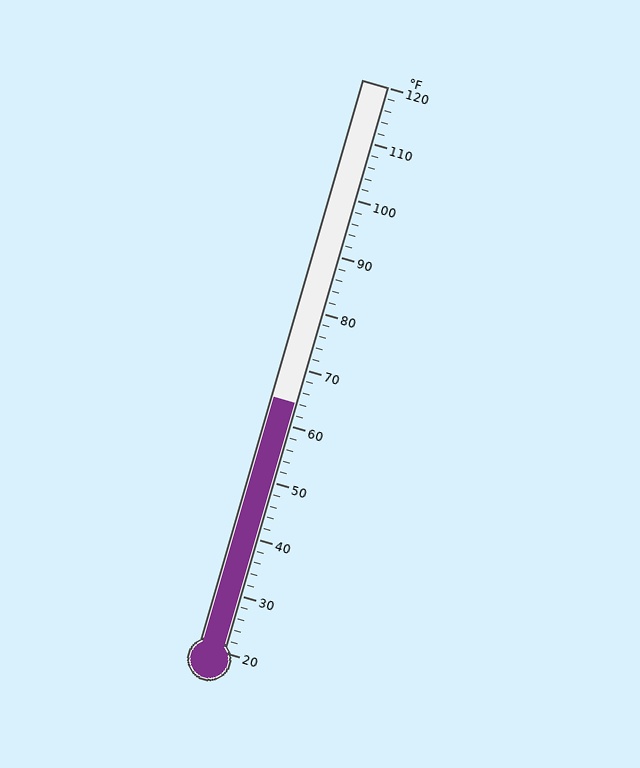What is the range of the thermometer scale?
The thermometer scale ranges from 20°F to 120°F.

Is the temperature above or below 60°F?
The temperature is above 60°F.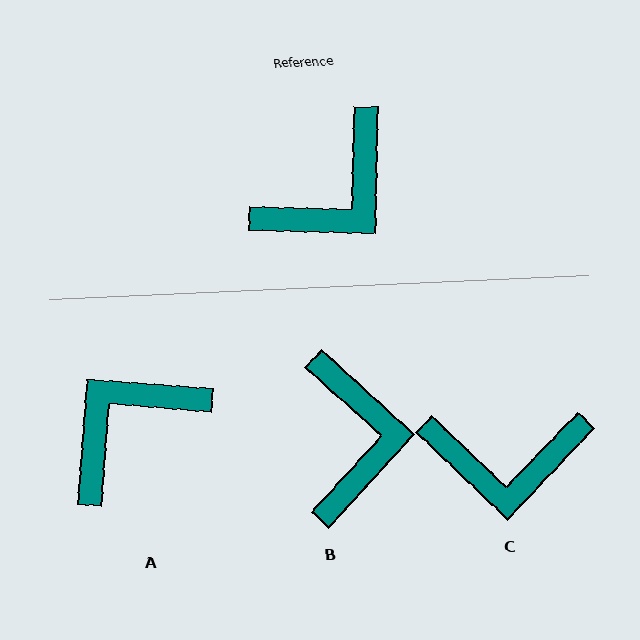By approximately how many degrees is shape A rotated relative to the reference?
Approximately 177 degrees counter-clockwise.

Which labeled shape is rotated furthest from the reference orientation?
A, about 177 degrees away.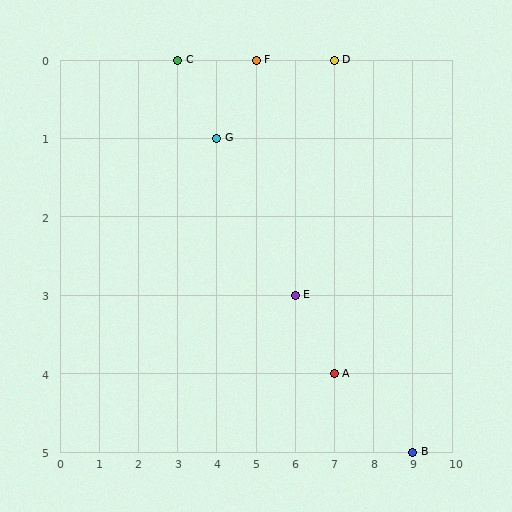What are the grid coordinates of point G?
Point G is at grid coordinates (4, 1).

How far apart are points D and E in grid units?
Points D and E are 1 column and 3 rows apart (about 3.2 grid units diagonally).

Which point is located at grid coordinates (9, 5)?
Point B is at (9, 5).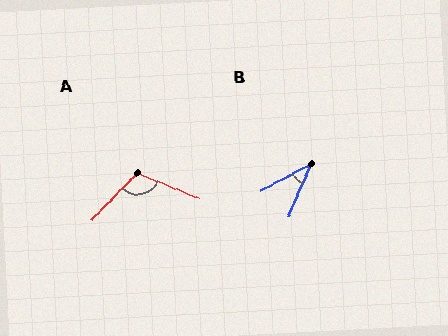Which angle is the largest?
A, at approximately 112 degrees.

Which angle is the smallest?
B, at approximately 38 degrees.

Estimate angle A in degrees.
Approximately 112 degrees.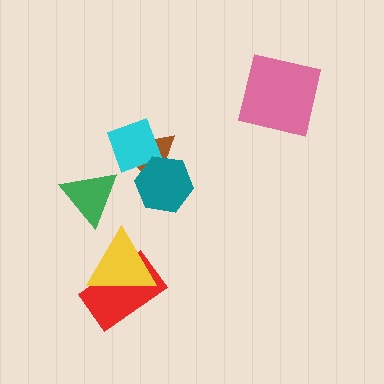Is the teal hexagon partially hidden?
No, no other shape covers it.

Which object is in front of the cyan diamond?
The teal hexagon is in front of the cyan diamond.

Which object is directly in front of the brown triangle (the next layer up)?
The cyan diamond is directly in front of the brown triangle.